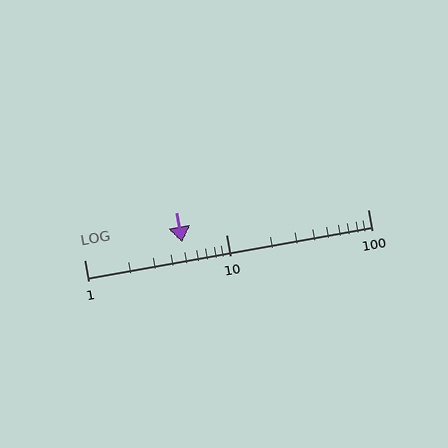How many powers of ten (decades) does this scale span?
The scale spans 2 decades, from 1 to 100.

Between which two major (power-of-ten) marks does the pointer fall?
The pointer is between 1 and 10.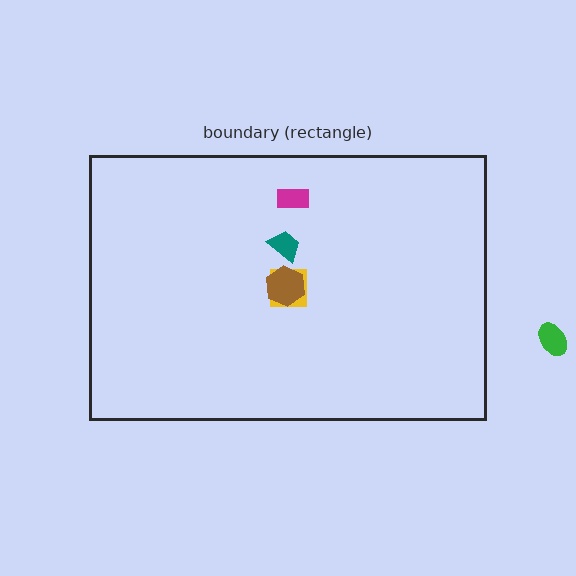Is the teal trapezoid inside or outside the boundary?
Inside.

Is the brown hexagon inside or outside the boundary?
Inside.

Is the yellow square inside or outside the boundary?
Inside.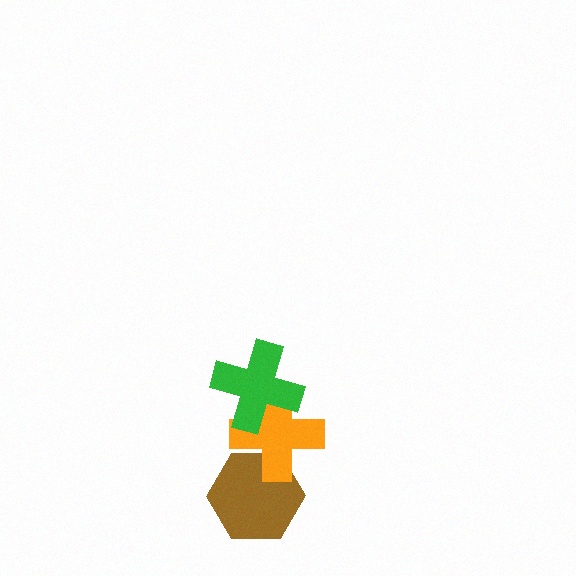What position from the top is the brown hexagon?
The brown hexagon is 3rd from the top.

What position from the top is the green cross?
The green cross is 1st from the top.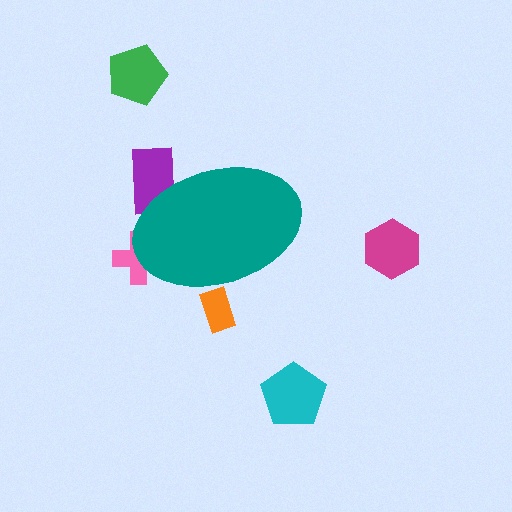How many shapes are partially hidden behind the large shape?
3 shapes are partially hidden.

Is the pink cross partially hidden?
Yes, the pink cross is partially hidden behind the teal ellipse.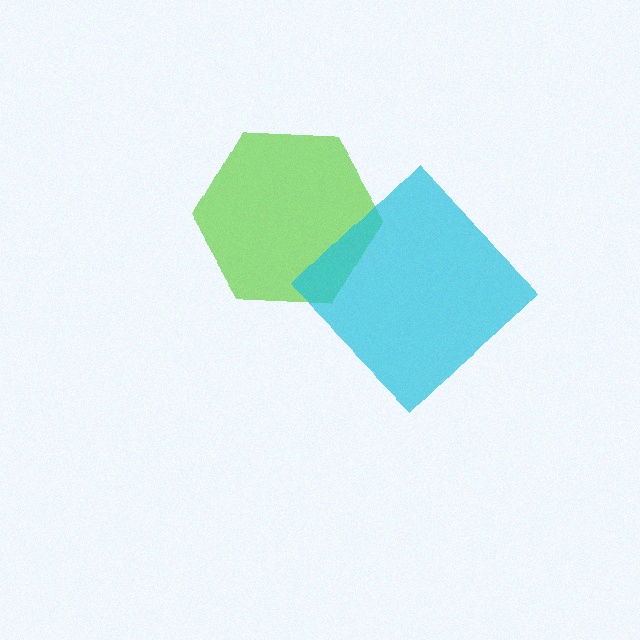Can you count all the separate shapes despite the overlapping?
Yes, there are 2 separate shapes.